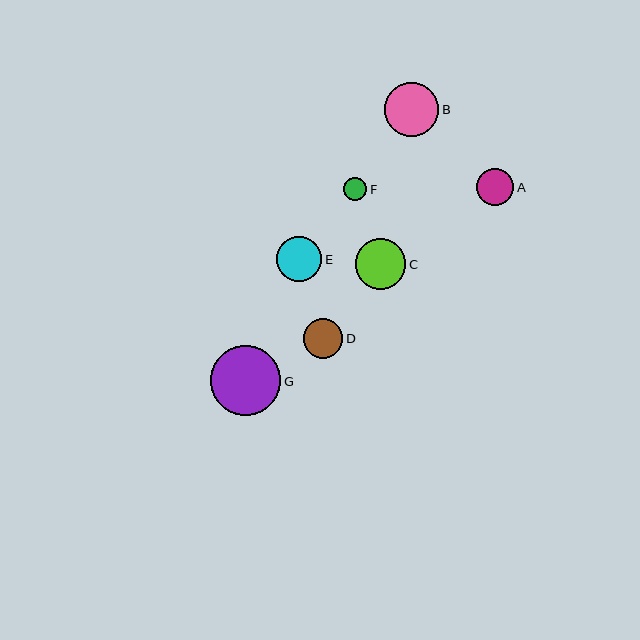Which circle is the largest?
Circle G is the largest with a size of approximately 70 pixels.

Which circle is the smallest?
Circle F is the smallest with a size of approximately 23 pixels.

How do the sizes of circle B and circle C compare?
Circle B and circle C are approximately the same size.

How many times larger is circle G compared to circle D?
Circle G is approximately 1.8 times the size of circle D.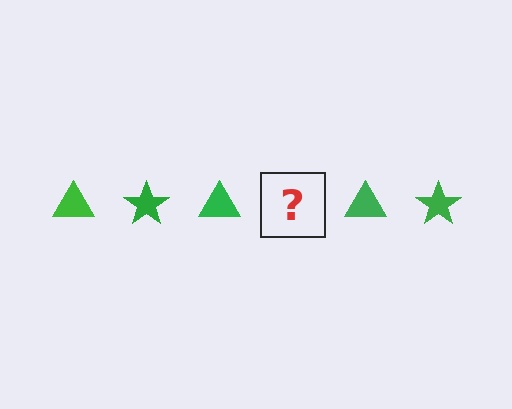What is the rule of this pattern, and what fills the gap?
The rule is that the pattern cycles through triangle, star shapes in green. The gap should be filled with a green star.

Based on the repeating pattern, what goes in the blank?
The blank should be a green star.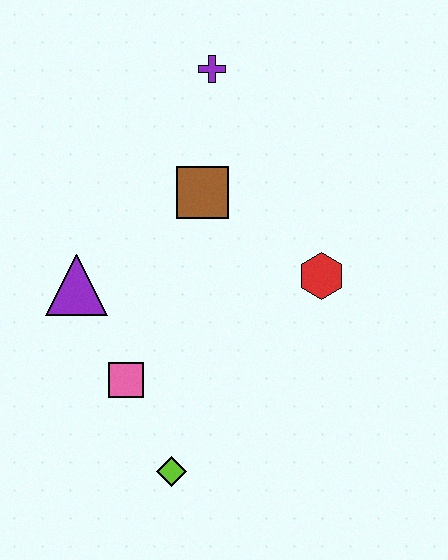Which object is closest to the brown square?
The purple cross is closest to the brown square.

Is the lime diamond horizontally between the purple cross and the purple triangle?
Yes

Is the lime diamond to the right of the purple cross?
No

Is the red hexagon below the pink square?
No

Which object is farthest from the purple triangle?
The purple cross is farthest from the purple triangle.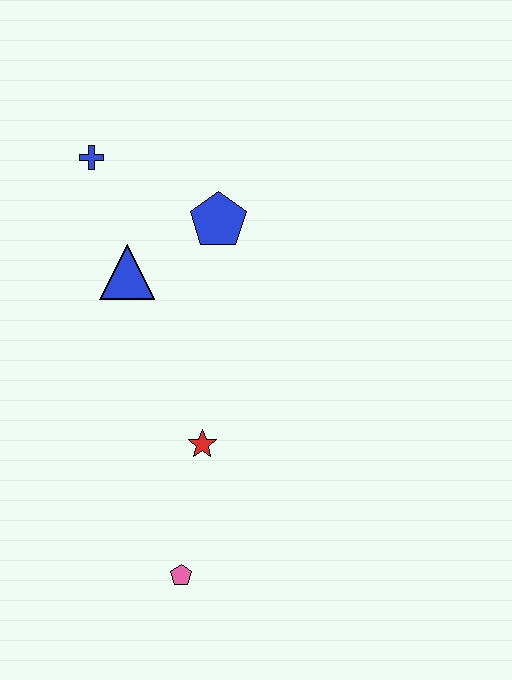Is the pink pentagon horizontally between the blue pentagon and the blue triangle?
Yes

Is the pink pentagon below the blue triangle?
Yes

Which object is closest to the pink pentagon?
The red star is closest to the pink pentagon.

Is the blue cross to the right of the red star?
No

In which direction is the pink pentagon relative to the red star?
The pink pentagon is below the red star.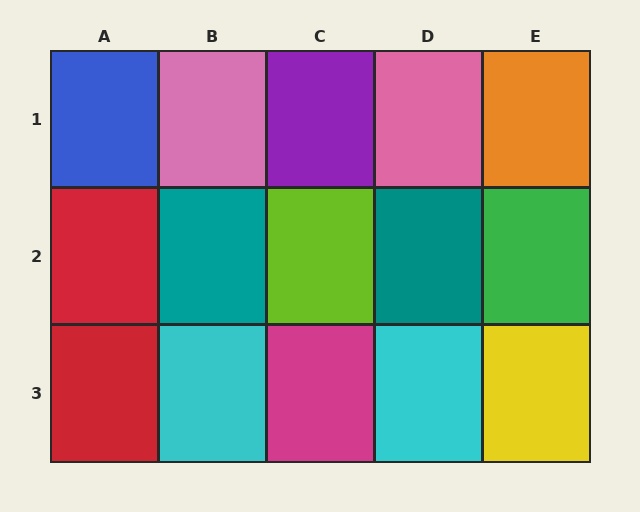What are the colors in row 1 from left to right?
Blue, pink, purple, pink, orange.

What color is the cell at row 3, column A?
Red.